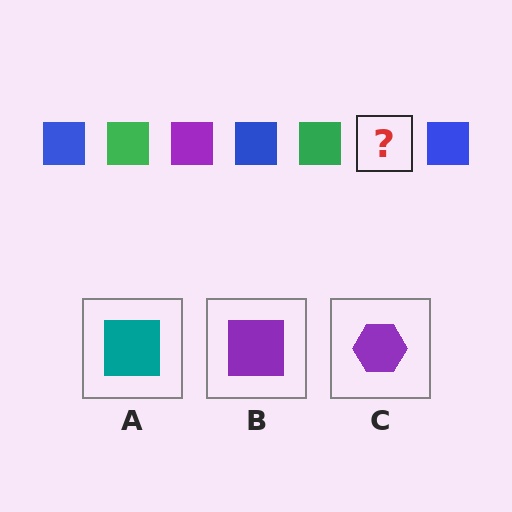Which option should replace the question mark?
Option B.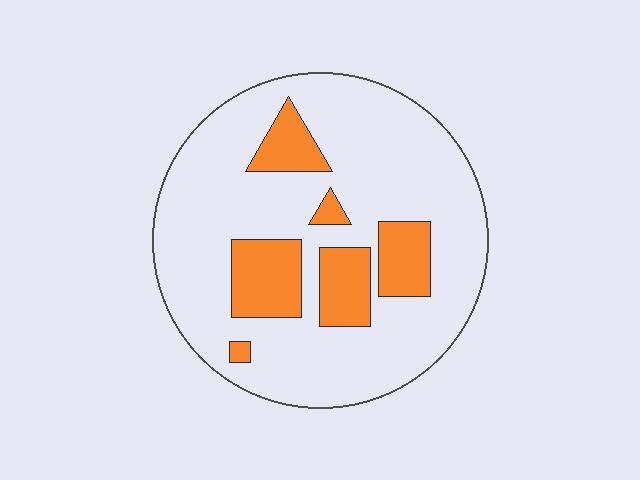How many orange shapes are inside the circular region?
6.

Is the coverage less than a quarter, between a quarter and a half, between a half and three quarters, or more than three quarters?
Less than a quarter.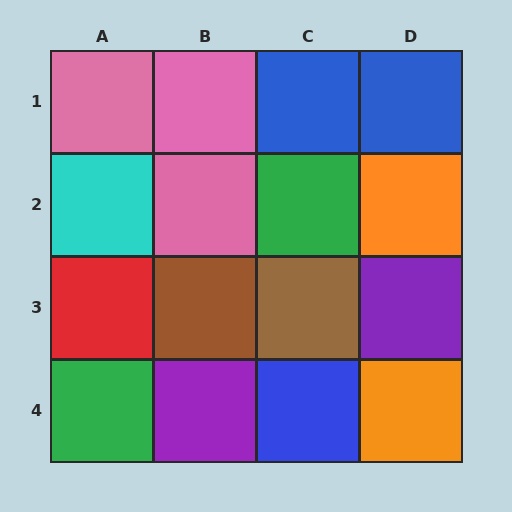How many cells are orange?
2 cells are orange.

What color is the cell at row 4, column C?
Blue.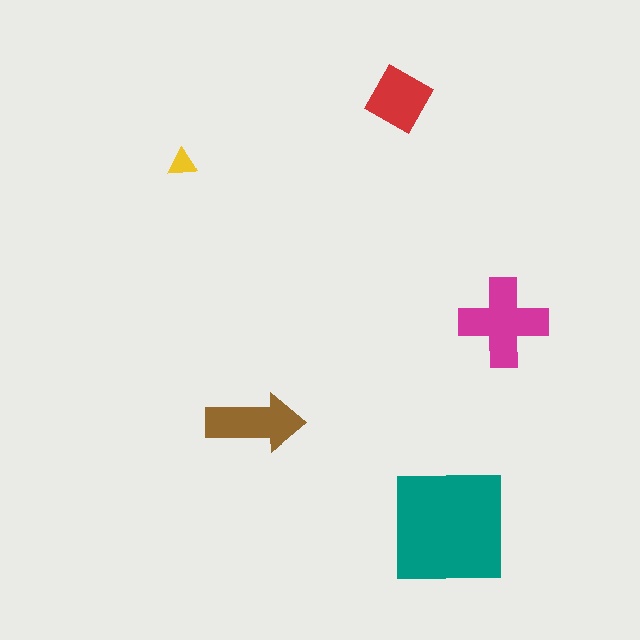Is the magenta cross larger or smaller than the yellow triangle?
Larger.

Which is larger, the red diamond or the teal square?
The teal square.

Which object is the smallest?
The yellow triangle.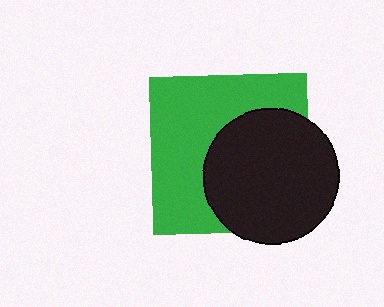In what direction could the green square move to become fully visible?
The green square could move left. That would shift it out from behind the black circle entirely.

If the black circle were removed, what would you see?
You would see the complete green square.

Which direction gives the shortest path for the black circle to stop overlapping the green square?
Moving right gives the shortest separation.